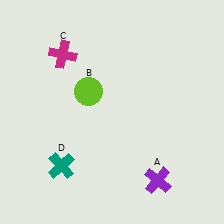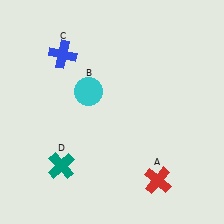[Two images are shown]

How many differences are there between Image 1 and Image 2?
There are 3 differences between the two images.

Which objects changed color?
A changed from purple to red. B changed from lime to cyan. C changed from magenta to blue.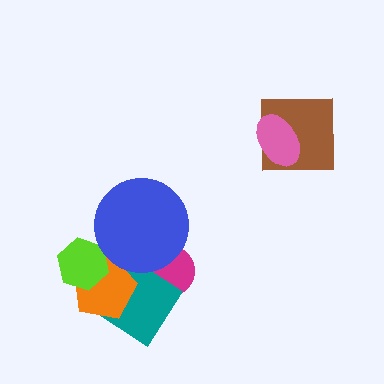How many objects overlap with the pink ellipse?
1 object overlaps with the pink ellipse.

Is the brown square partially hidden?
Yes, it is partially covered by another shape.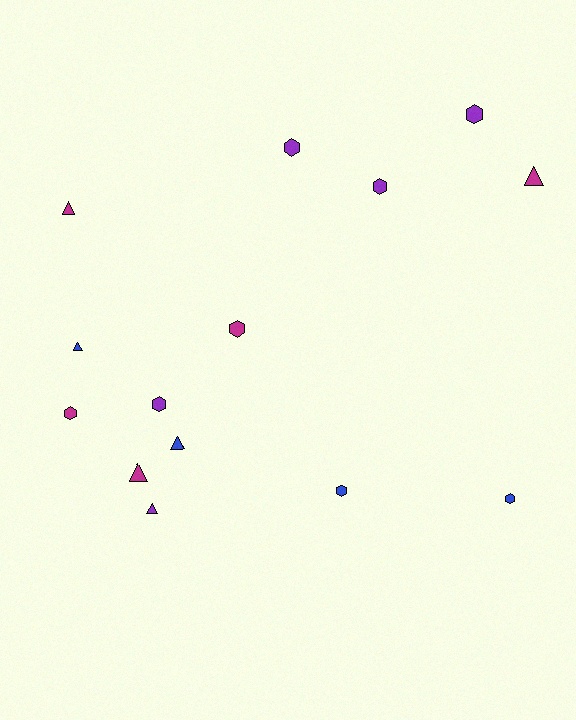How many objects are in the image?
There are 14 objects.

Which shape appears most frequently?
Hexagon, with 8 objects.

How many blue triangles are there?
There are 2 blue triangles.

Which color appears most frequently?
Purple, with 5 objects.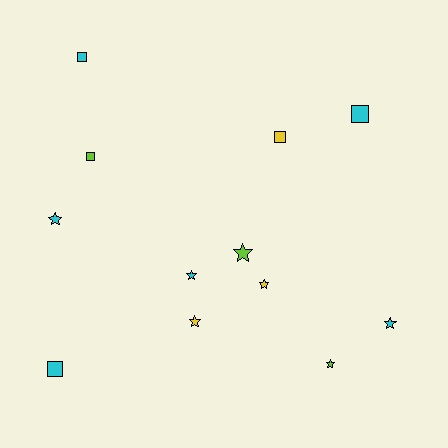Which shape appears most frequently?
Star, with 7 objects.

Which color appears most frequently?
Cyan, with 6 objects.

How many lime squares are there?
There is 1 lime square.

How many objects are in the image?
There are 12 objects.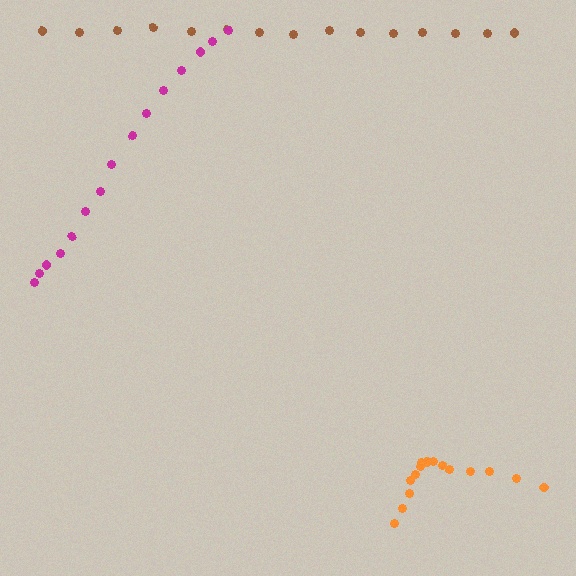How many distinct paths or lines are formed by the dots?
There are 3 distinct paths.